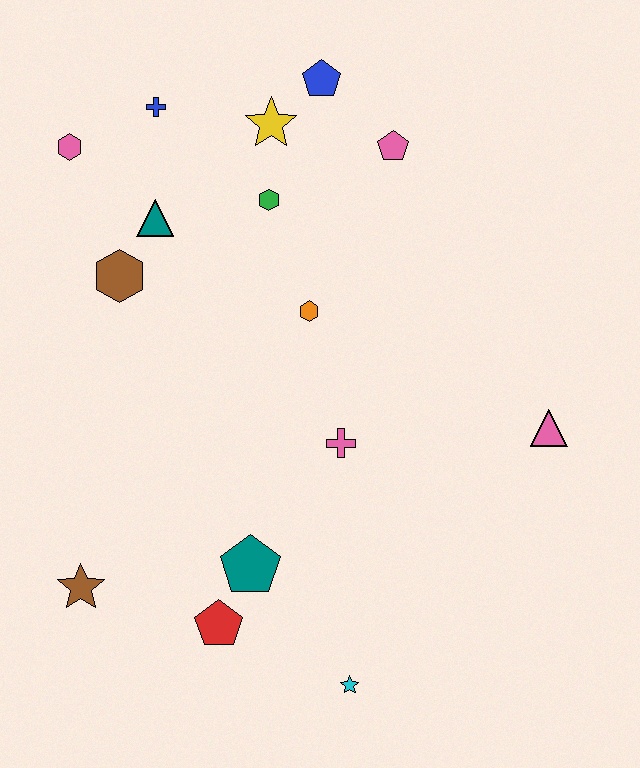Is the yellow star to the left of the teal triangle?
No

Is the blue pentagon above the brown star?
Yes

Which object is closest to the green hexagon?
The yellow star is closest to the green hexagon.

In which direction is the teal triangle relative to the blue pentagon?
The teal triangle is to the left of the blue pentagon.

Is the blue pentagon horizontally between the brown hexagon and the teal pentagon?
No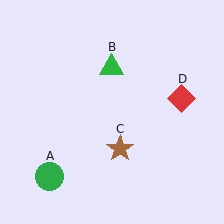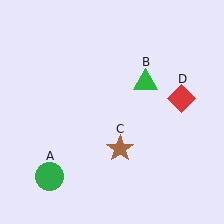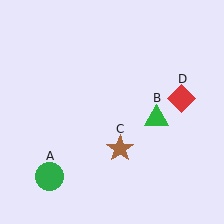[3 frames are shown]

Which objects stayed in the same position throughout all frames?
Green circle (object A) and brown star (object C) and red diamond (object D) remained stationary.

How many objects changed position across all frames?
1 object changed position: green triangle (object B).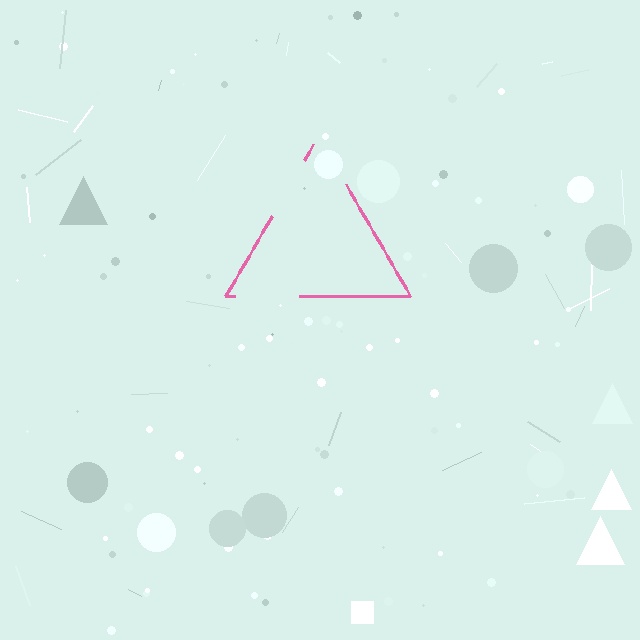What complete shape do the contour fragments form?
The contour fragments form a triangle.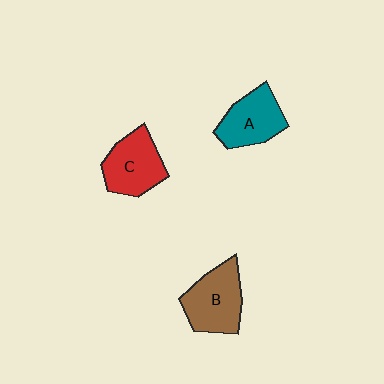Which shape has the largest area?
Shape B (brown).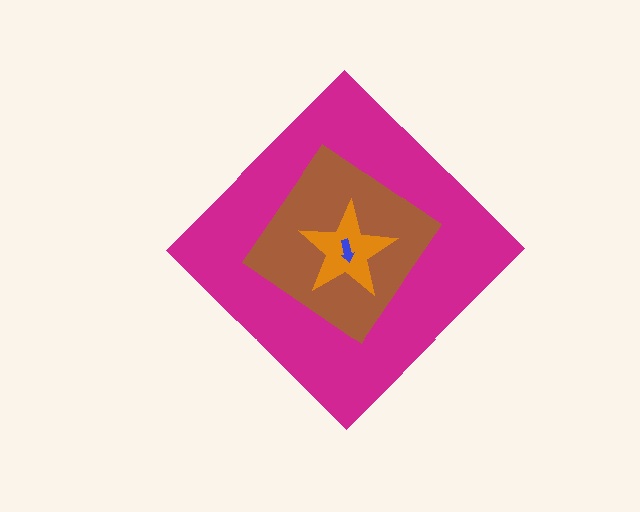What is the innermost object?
The blue arrow.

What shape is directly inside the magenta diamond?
The brown diamond.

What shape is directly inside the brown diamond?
The orange star.